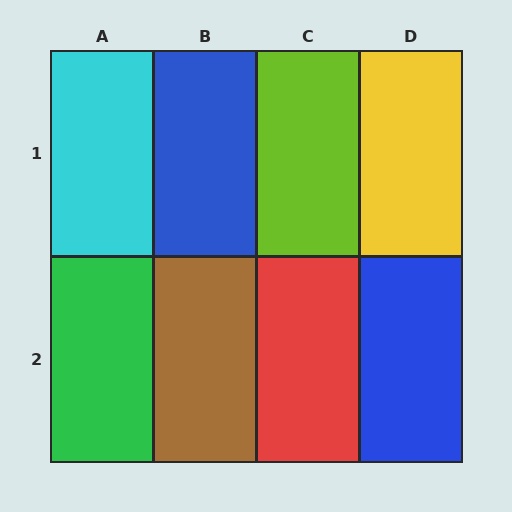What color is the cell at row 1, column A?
Cyan.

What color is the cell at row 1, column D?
Yellow.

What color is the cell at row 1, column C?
Lime.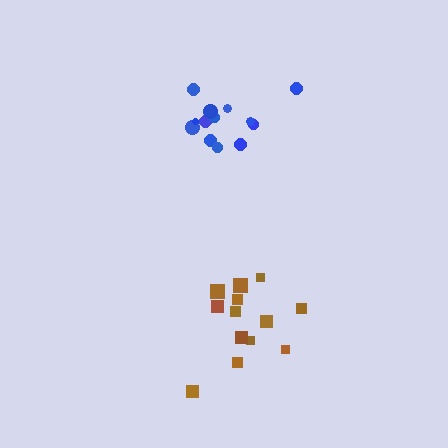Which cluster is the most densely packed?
Blue.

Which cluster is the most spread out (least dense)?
Brown.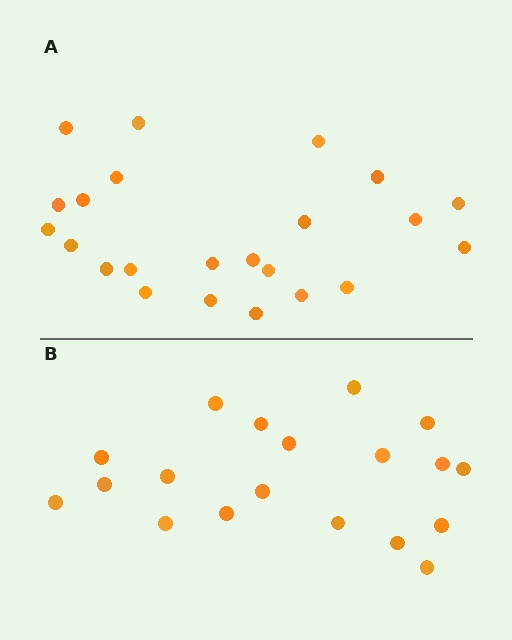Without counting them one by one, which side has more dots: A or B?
Region A (the top region) has more dots.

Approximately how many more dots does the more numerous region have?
Region A has about 4 more dots than region B.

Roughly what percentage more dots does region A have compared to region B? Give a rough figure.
About 20% more.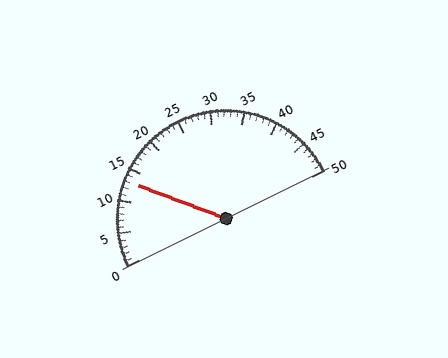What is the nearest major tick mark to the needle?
The nearest major tick mark is 15.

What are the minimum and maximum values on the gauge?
The gauge ranges from 0 to 50.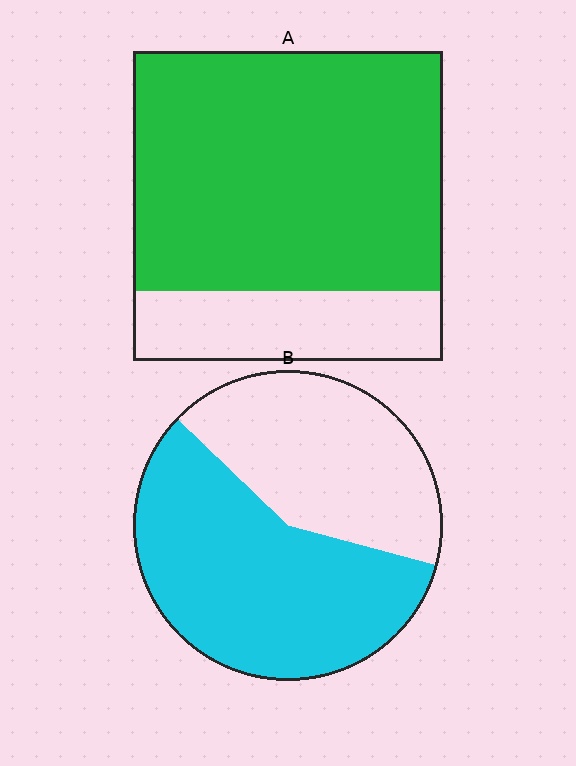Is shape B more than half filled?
Yes.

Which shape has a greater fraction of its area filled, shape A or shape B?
Shape A.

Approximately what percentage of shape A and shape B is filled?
A is approximately 75% and B is approximately 60%.